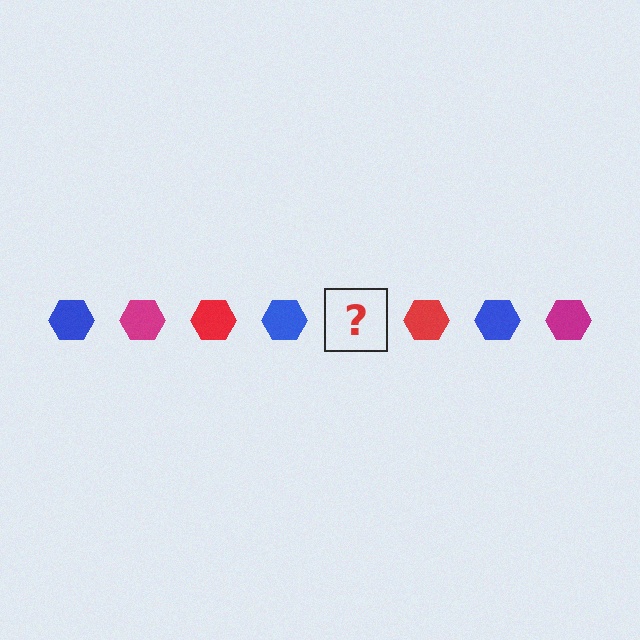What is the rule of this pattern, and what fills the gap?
The rule is that the pattern cycles through blue, magenta, red hexagons. The gap should be filled with a magenta hexagon.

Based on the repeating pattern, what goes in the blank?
The blank should be a magenta hexagon.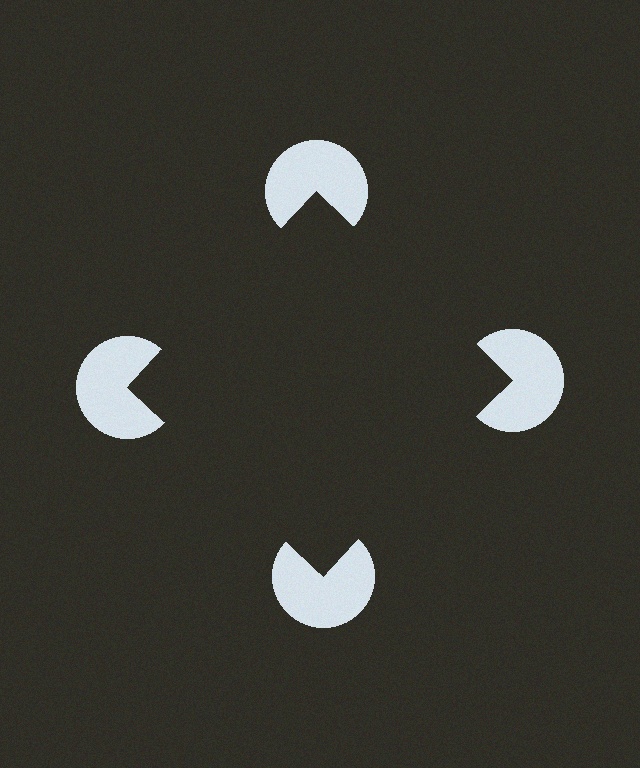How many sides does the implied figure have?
4 sides.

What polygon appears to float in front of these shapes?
An illusory square — its edges are inferred from the aligned wedge cuts in the pac-man discs, not physically drawn.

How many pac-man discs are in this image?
There are 4 — one at each vertex of the illusory square.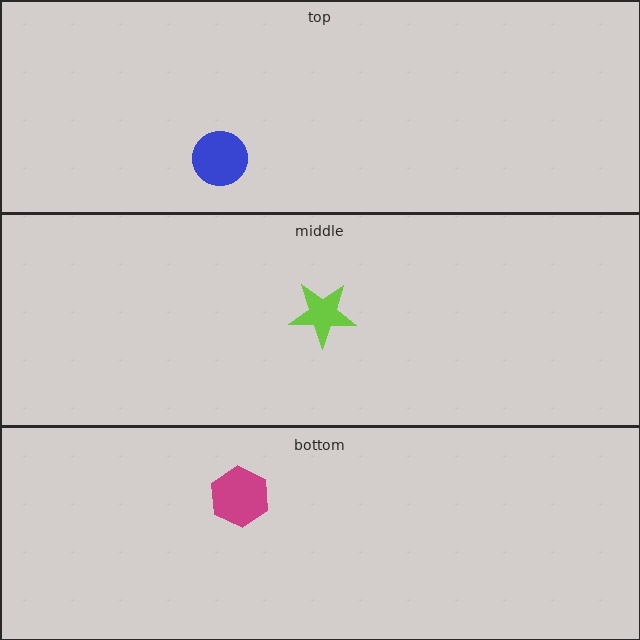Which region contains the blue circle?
The top region.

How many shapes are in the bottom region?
1.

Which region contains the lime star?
The middle region.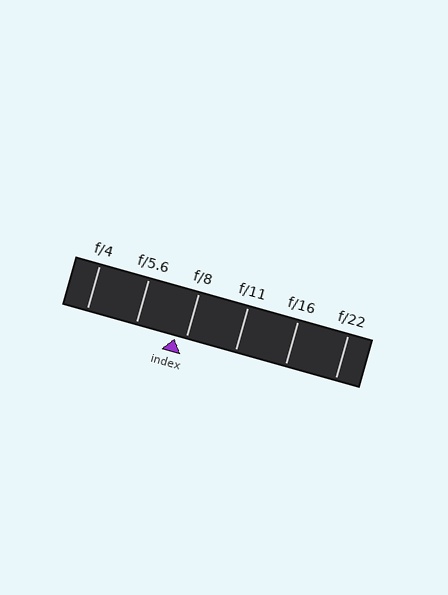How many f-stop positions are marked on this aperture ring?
There are 6 f-stop positions marked.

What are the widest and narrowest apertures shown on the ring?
The widest aperture shown is f/4 and the narrowest is f/22.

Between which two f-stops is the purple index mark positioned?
The index mark is between f/5.6 and f/8.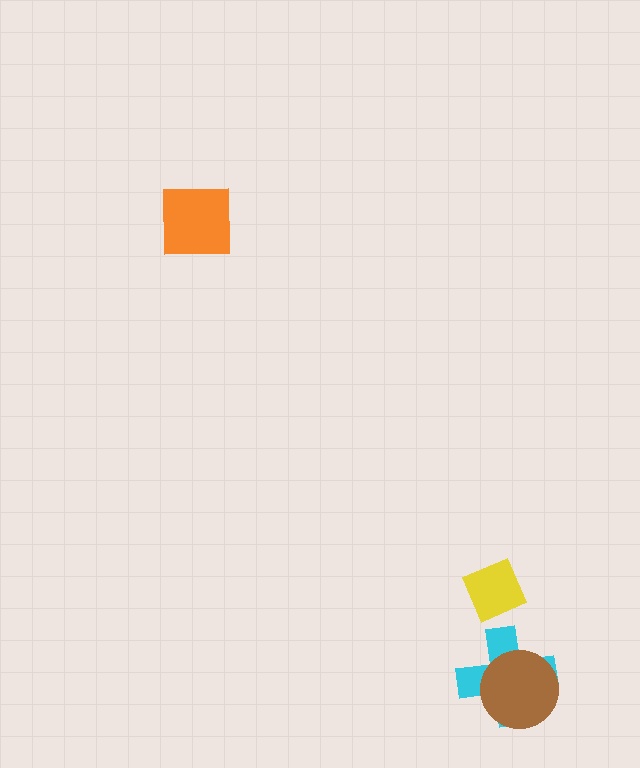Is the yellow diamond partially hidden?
No, no other shape covers it.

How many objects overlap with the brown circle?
1 object overlaps with the brown circle.